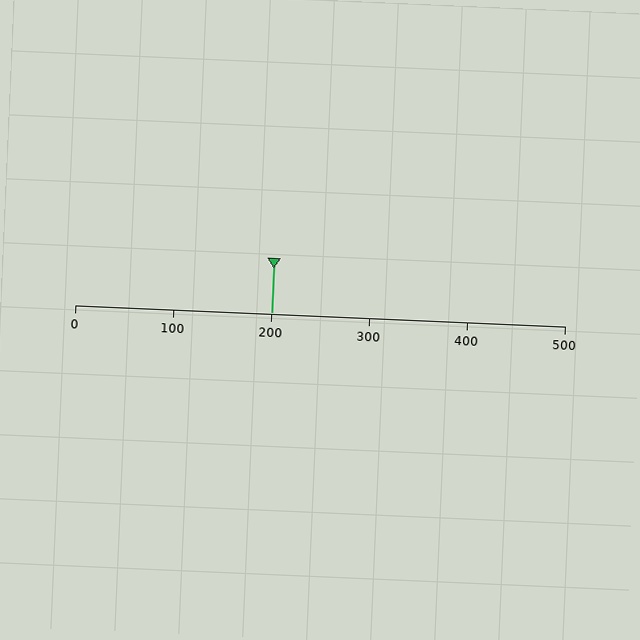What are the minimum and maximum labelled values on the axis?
The axis runs from 0 to 500.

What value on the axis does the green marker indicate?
The marker indicates approximately 200.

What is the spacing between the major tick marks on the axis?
The major ticks are spaced 100 apart.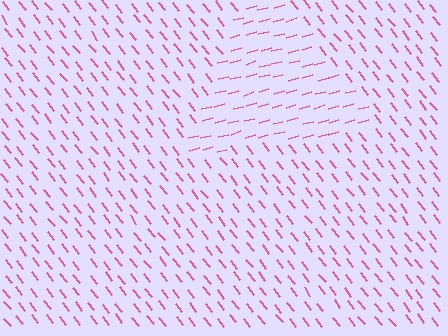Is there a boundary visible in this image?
Yes, there is a texture boundary formed by a change in line orientation.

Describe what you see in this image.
The image is filled with small pink line segments. A triangle region in the image has lines oriented differently from the surrounding lines, creating a visible texture boundary.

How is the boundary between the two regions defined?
The boundary is defined purely by a change in line orientation (approximately 68 degrees difference). All lines are the same color and thickness.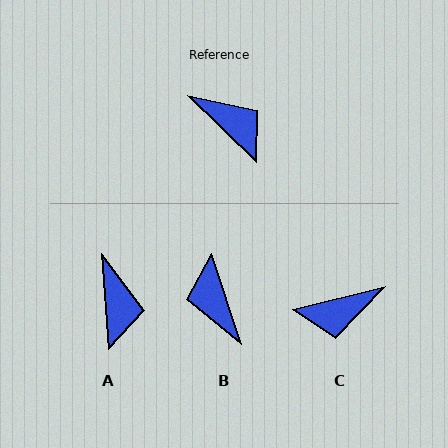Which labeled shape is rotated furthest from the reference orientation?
B, about 153 degrees away.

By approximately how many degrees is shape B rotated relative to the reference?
Approximately 153 degrees counter-clockwise.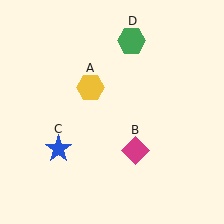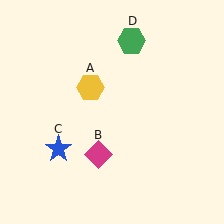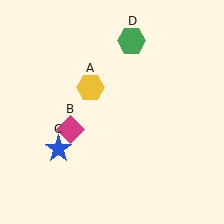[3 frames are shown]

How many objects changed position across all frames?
1 object changed position: magenta diamond (object B).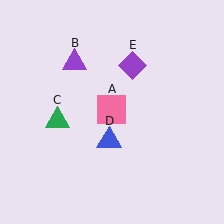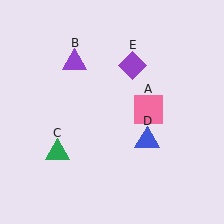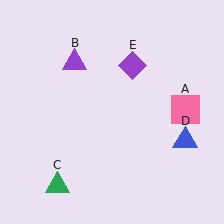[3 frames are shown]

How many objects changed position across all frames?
3 objects changed position: pink square (object A), green triangle (object C), blue triangle (object D).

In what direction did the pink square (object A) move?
The pink square (object A) moved right.